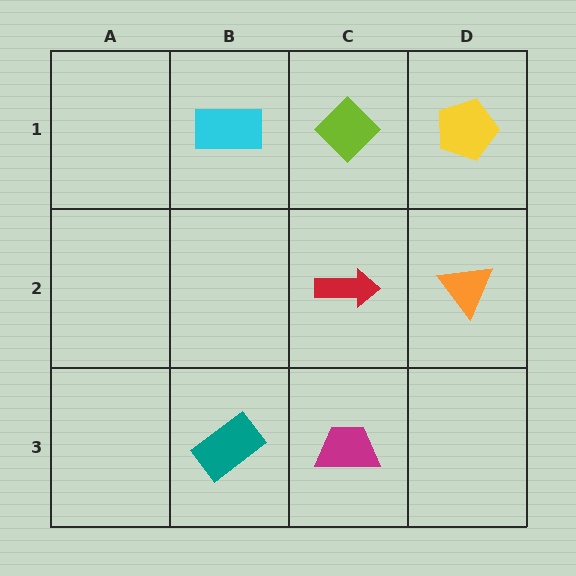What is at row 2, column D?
An orange triangle.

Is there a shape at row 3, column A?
No, that cell is empty.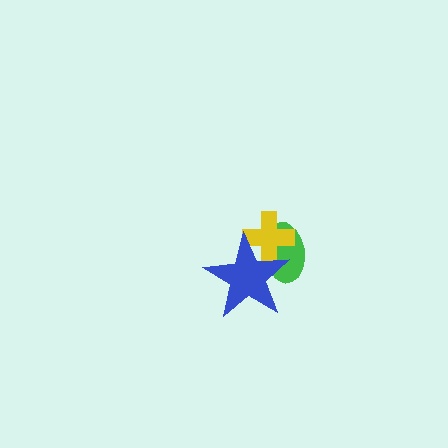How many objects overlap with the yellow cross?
2 objects overlap with the yellow cross.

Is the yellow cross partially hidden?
Yes, it is partially covered by another shape.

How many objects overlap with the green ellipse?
2 objects overlap with the green ellipse.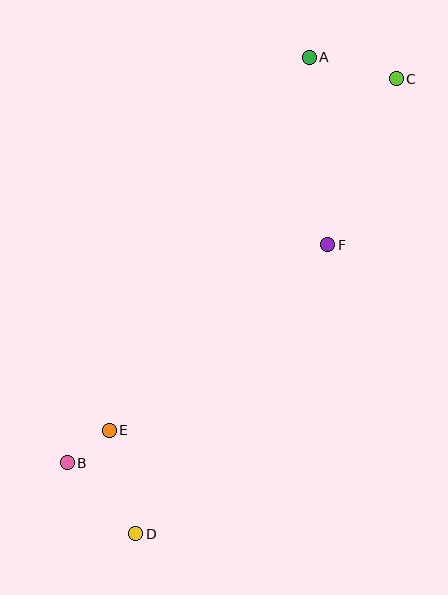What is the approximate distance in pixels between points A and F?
The distance between A and F is approximately 189 pixels.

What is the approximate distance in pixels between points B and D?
The distance between B and D is approximately 99 pixels.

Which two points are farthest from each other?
Points C and D are farthest from each other.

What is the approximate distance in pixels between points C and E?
The distance between C and E is approximately 453 pixels.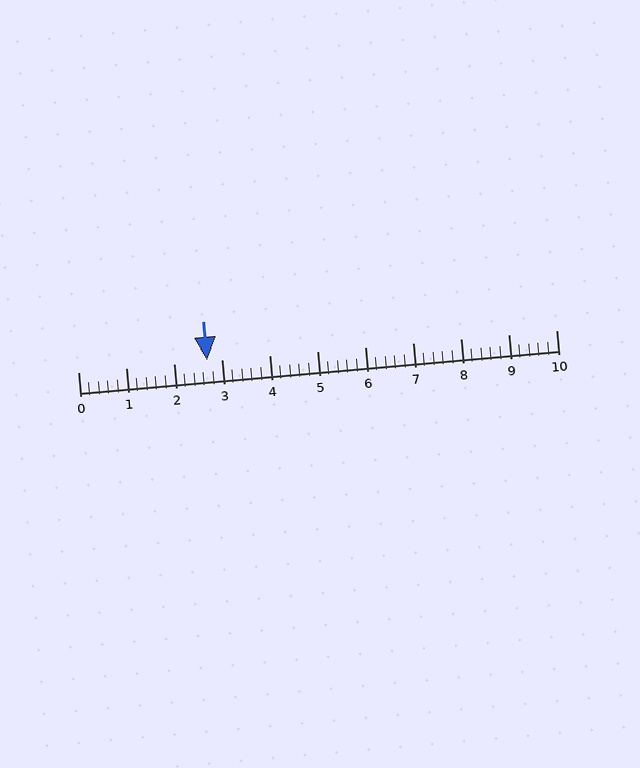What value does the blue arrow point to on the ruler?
The blue arrow points to approximately 2.7.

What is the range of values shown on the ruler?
The ruler shows values from 0 to 10.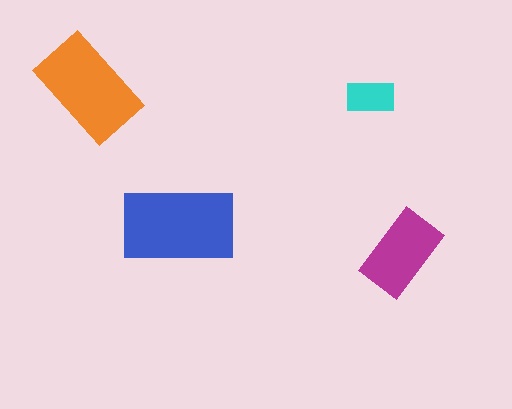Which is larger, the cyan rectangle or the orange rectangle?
The orange one.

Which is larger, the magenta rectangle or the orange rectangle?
The orange one.